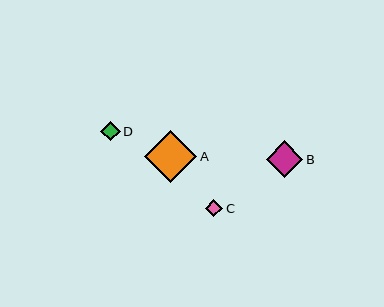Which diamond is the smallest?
Diamond C is the smallest with a size of approximately 18 pixels.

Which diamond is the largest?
Diamond A is the largest with a size of approximately 52 pixels.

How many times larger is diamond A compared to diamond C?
Diamond A is approximately 3.0 times the size of diamond C.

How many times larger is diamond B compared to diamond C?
Diamond B is approximately 2.1 times the size of diamond C.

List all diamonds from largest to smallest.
From largest to smallest: A, B, D, C.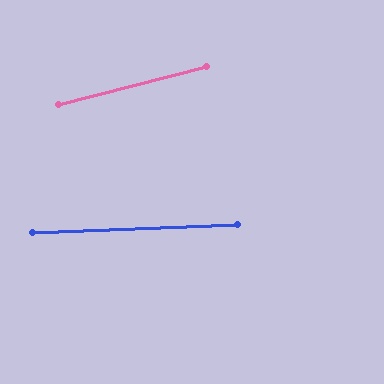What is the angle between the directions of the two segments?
Approximately 12 degrees.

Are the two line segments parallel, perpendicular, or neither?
Neither parallel nor perpendicular — they differ by about 12°.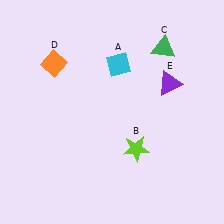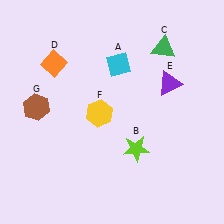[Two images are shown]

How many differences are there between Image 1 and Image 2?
There are 2 differences between the two images.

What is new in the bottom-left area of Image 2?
A yellow hexagon (F) was added in the bottom-left area of Image 2.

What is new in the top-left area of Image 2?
A brown hexagon (G) was added in the top-left area of Image 2.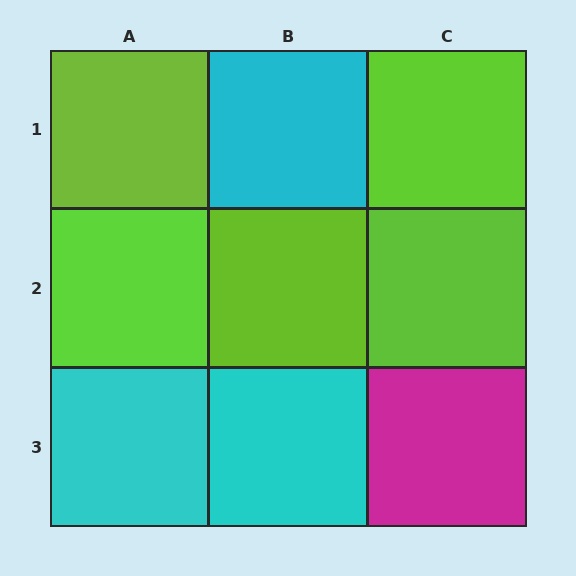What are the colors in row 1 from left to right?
Lime, cyan, lime.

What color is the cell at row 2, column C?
Lime.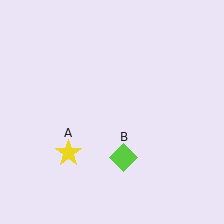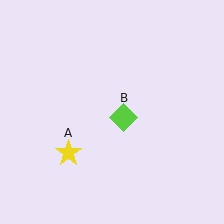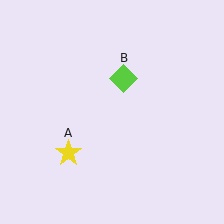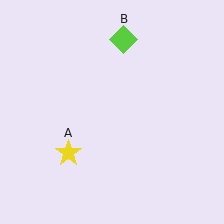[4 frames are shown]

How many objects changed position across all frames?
1 object changed position: lime diamond (object B).